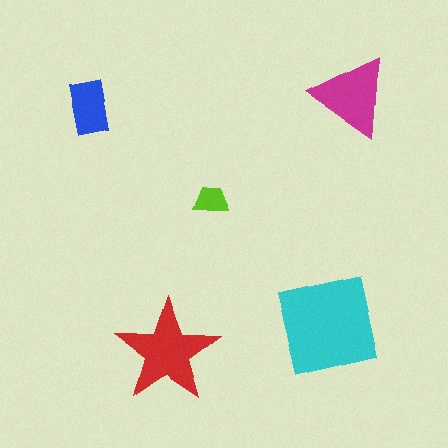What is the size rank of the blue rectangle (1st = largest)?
4th.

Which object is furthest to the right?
The magenta triangle is rightmost.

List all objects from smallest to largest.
The lime trapezoid, the blue rectangle, the magenta triangle, the red star, the cyan square.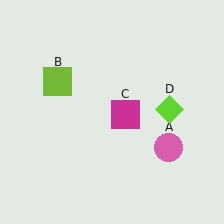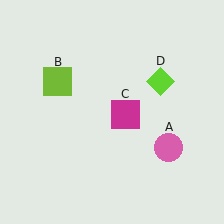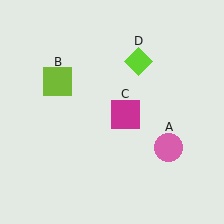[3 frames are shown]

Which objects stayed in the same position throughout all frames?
Pink circle (object A) and lime square (object B) and magenta square (object C) remained stationary.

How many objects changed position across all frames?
1 object changed position: lime diamond (object D).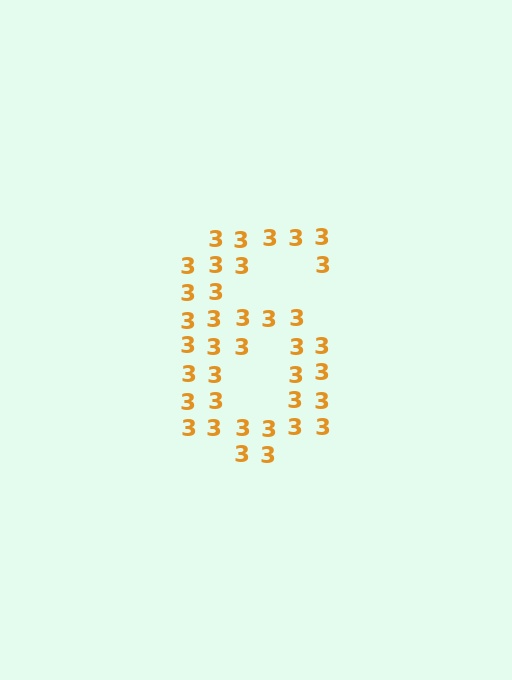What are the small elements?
The small elements are digit 3's.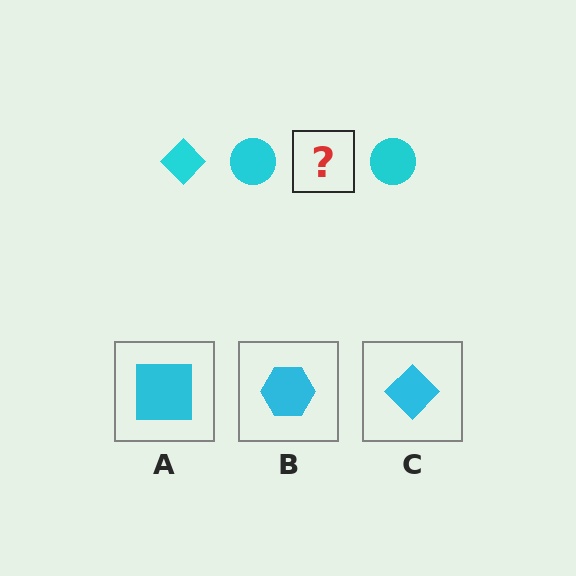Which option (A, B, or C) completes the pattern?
C.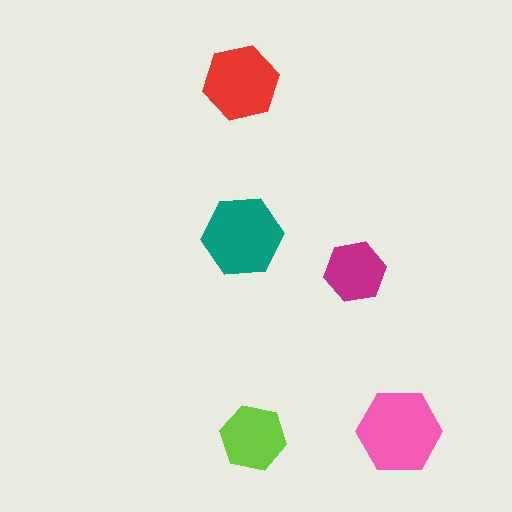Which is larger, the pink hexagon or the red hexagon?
The pink one.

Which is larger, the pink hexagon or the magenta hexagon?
The pink one.